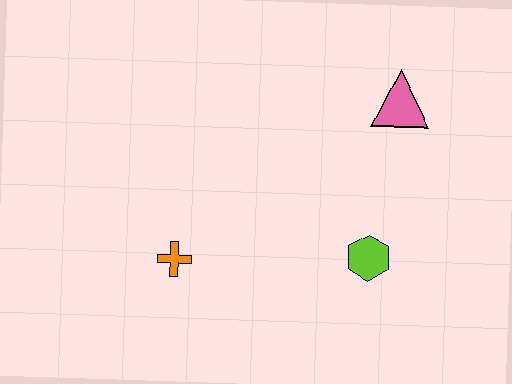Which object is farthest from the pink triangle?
The orange cross is farthest from the pink triangle.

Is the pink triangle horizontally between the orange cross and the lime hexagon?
No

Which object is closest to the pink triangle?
The lime hexagon is closest to the pink triangle.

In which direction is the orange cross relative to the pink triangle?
The orange cross is to the left of the pink triangle.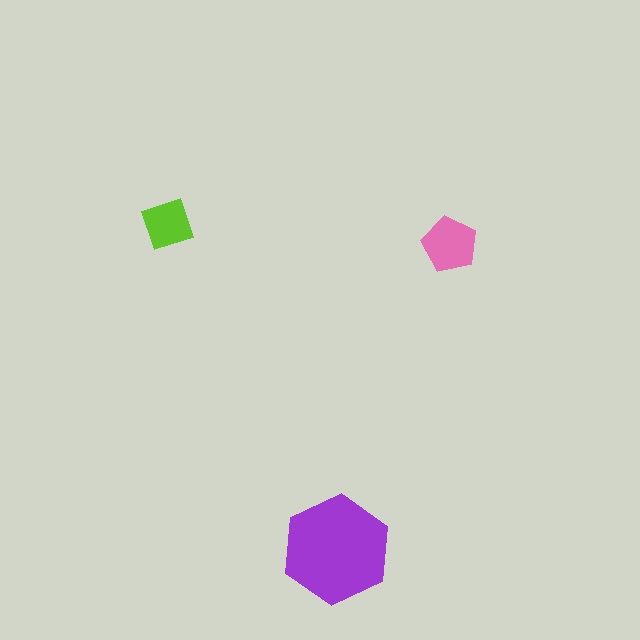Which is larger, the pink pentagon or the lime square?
The pink pentagon.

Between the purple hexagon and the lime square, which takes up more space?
The purple hexagon.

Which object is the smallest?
The lime square.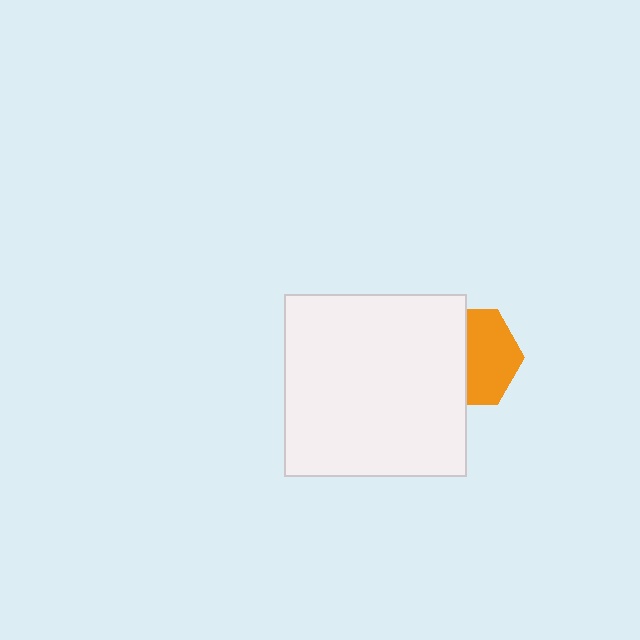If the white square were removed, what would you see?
You would see the complete orange hexagon.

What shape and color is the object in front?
The object in front is a white square.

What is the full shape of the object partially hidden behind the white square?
The partially hidden object is an orange hexagon.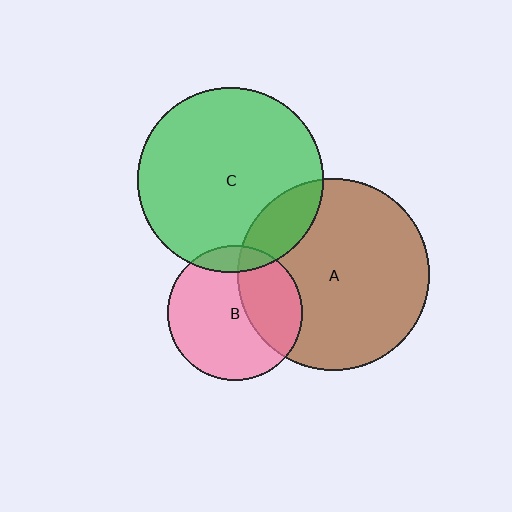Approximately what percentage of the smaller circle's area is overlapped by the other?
Approximately 15%.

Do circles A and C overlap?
Yes.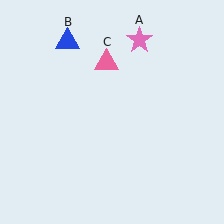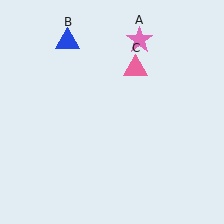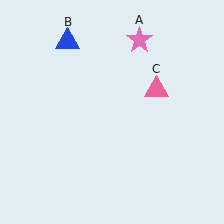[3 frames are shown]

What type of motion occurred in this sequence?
The pink triangle (object C) rotated clockwise around the center of the scene.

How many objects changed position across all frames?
1 object changed position: pink triangle (object C).